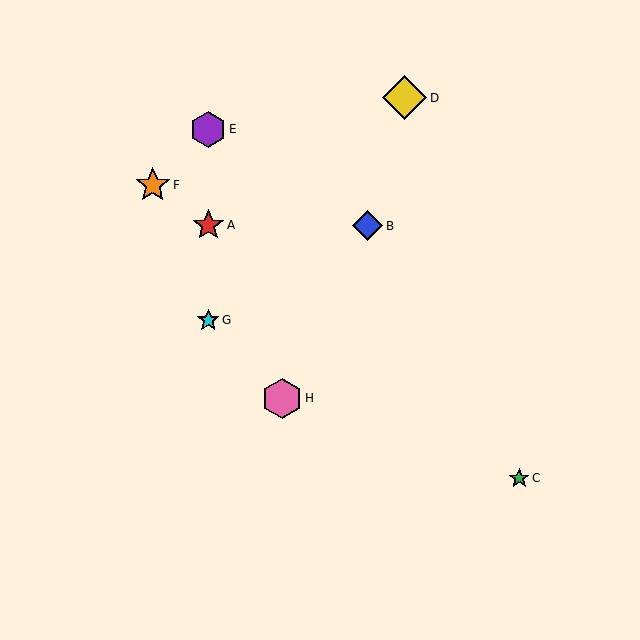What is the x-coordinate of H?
Object H is at x≈282.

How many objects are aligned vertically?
3 objects (A, E, G) are aligned vertically.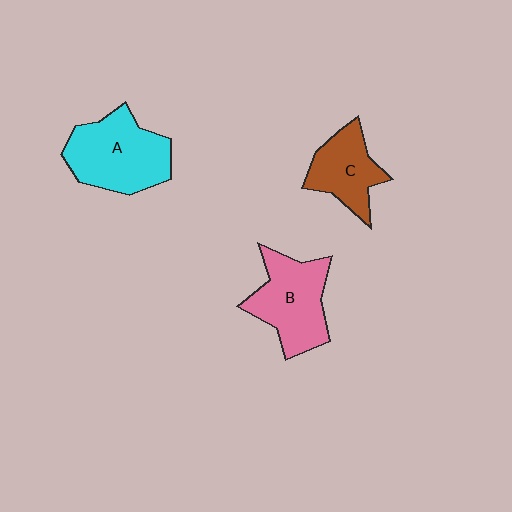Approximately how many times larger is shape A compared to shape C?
Approximately 1.5 times.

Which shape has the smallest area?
Shape C (brown).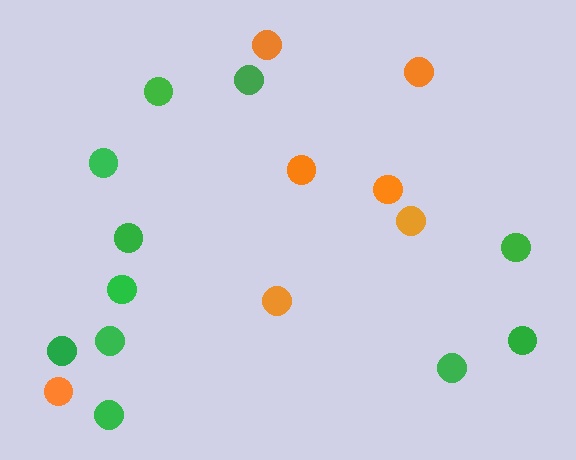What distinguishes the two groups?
There are 2 groups: one group of orange circles (7) and one group of green circles (11).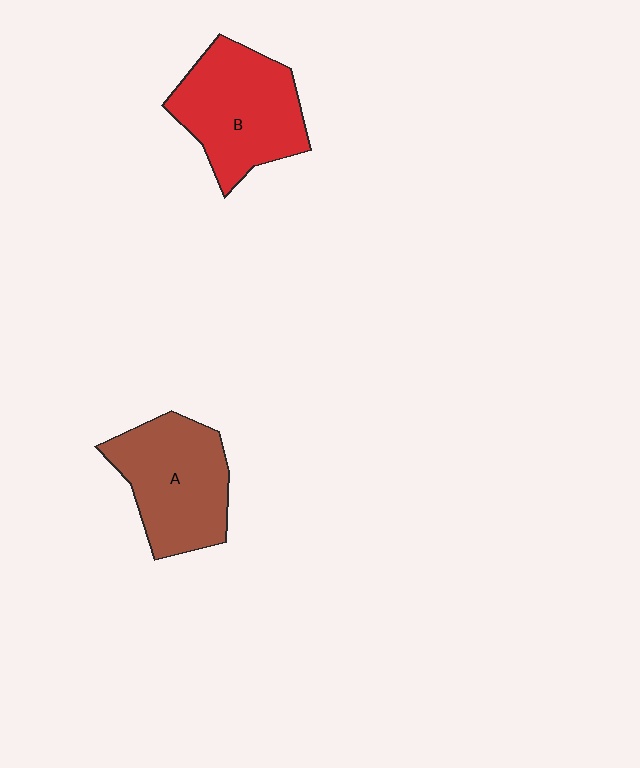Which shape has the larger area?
Shape B (red).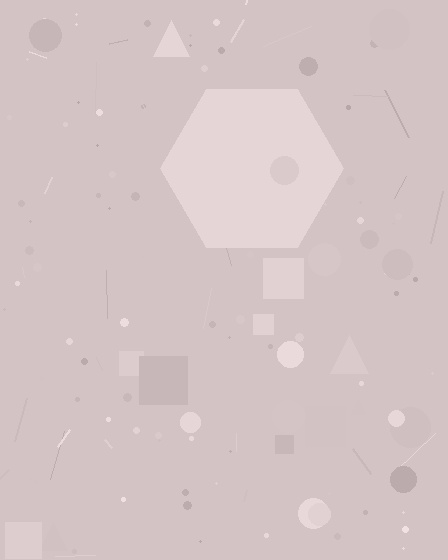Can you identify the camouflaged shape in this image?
The camouflaged shape is a hexagon.